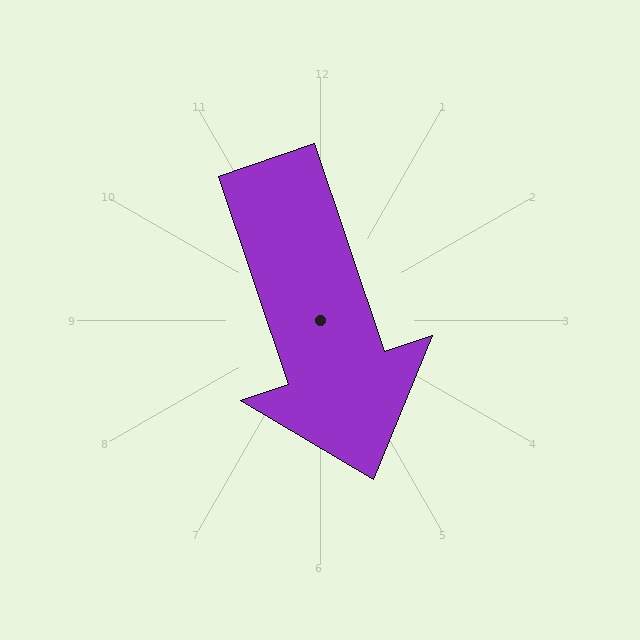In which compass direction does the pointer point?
South.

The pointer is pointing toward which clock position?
Roughly 5 o'clock.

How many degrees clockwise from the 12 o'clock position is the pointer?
Approximately 162 degrees.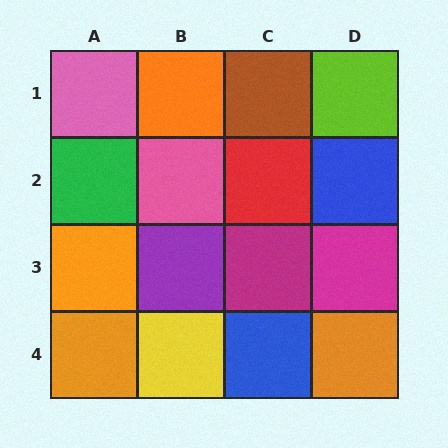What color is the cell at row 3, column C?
Magenta.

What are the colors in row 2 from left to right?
Green, pink, red, blue.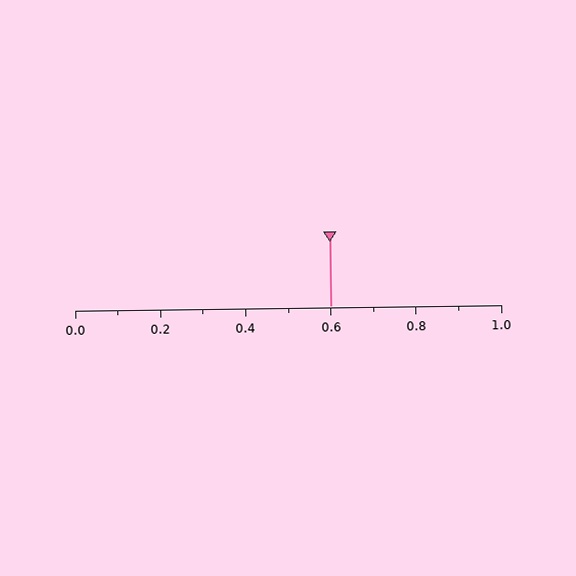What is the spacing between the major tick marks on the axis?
The major ticks are spaced 0.2 apart.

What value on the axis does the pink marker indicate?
The marker indicates approximately 0.6.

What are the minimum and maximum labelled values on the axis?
The axis runs from 0.0 to 1.0.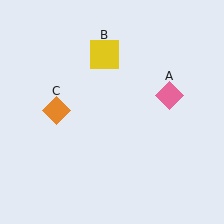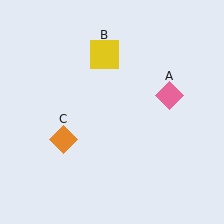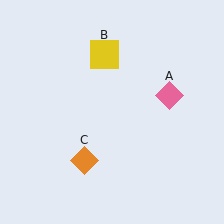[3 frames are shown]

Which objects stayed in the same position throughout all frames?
Pink diamond (object A) and yellow square (object B) remained stationary.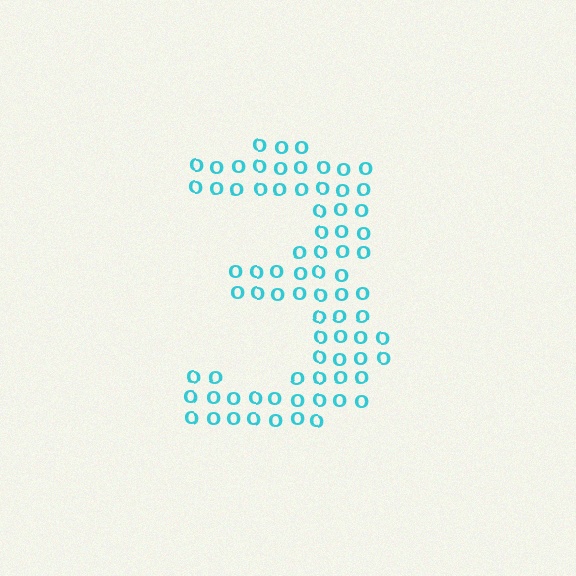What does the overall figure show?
The overall figure shows the digit 3.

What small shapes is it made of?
It is made of small letter O's.